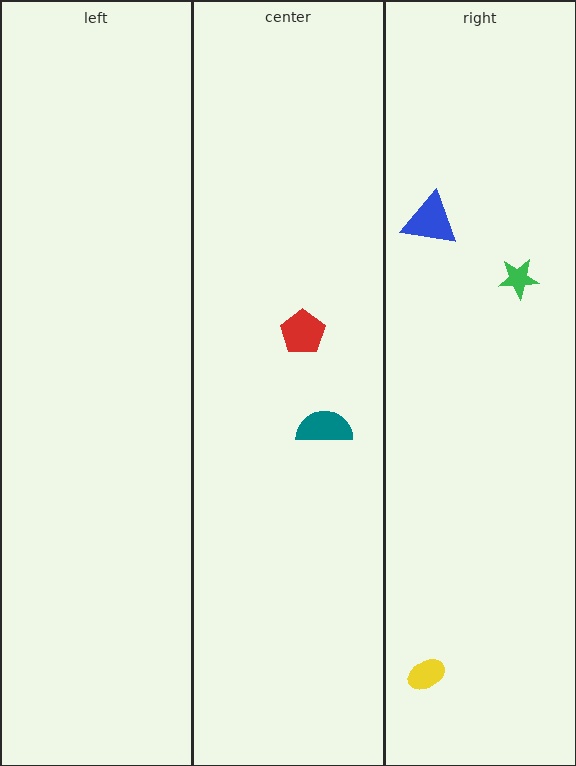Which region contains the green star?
The right region.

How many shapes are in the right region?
3.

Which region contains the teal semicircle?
The center region.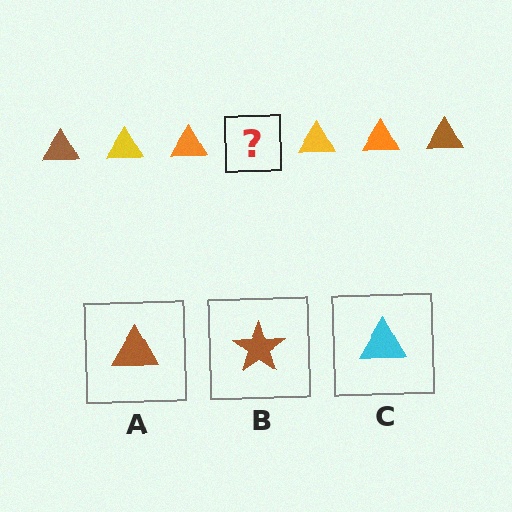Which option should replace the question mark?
Option A.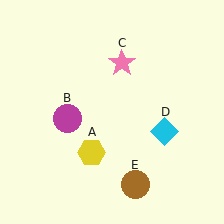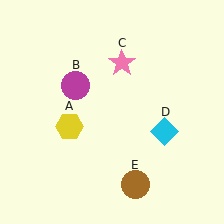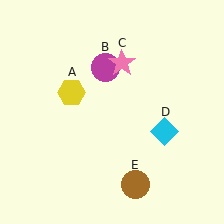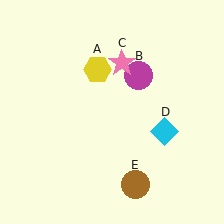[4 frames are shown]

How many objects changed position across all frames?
2 objects changed position: yellow hexagon (object A), magenta circle (object B).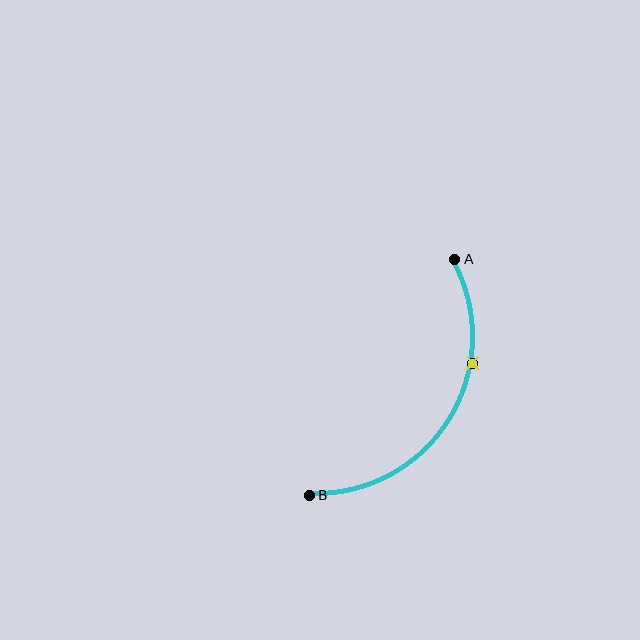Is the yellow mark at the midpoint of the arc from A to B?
No. The yellow mark lies on the arc but is closer to endpoint A. The arc midpoint would be at the point on the curve equidistant along the arc from both A and B.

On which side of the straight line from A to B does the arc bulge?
The arc bulges to the right of the straight line connecting A and B.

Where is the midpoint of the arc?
The arc midpoint is the point on the curve farthest from the straight line joining A and B. It sits to the right of that line.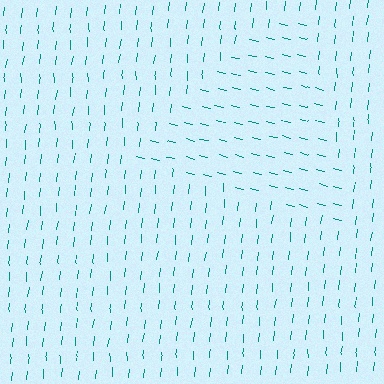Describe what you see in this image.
The image is filled with small teal line segments. A triangle region in the image has lines oriented differently from the surrounding lines, creating a visible texture boundary.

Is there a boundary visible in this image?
Yes, there is a texture boundary formed by a change in line orientation.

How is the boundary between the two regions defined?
The boundary is defined purely by a change in line orientation (approximately 82 degrees difference). All lines are the same color and thickness.